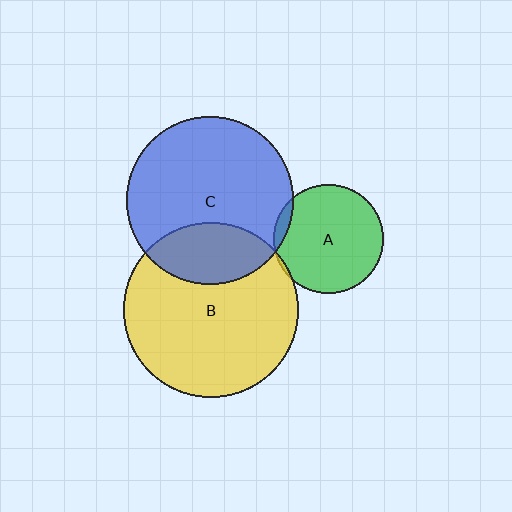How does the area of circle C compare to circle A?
Approximately 2.3 times.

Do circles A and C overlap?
Yes.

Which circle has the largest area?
Circle B (yellow).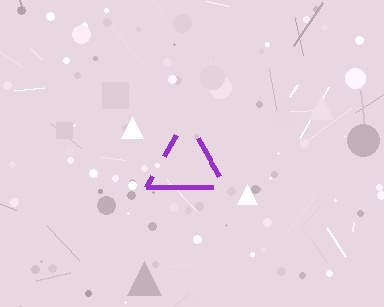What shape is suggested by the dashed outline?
The dashed outline suggests a triangle.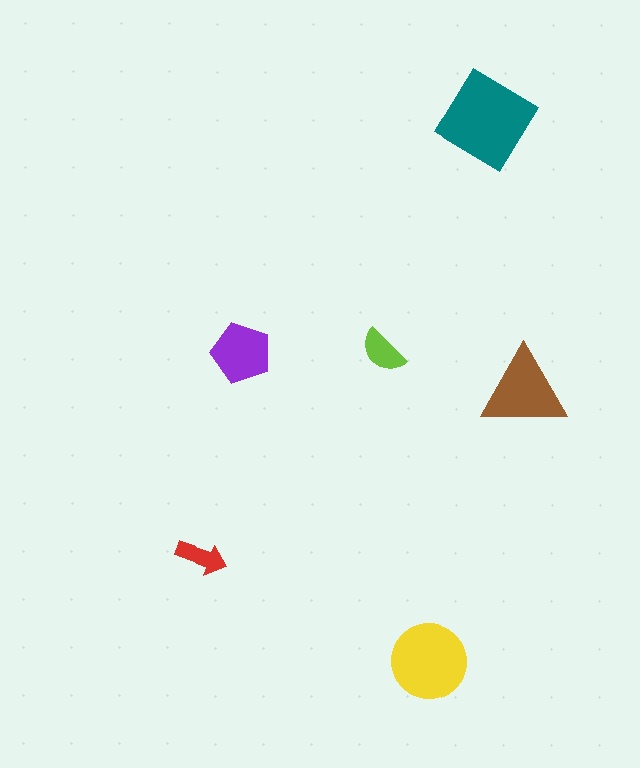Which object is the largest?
The teal diamond.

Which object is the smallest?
The red arrow.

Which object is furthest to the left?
The red arrow is leftmost.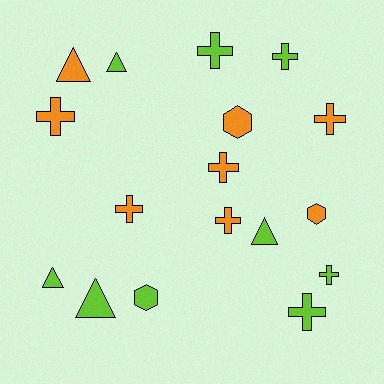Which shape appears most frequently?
Cross, with 9 objects.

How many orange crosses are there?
There are 5 orange crosses.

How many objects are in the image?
There are 17 objects.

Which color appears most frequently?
Lime, with 9 objects.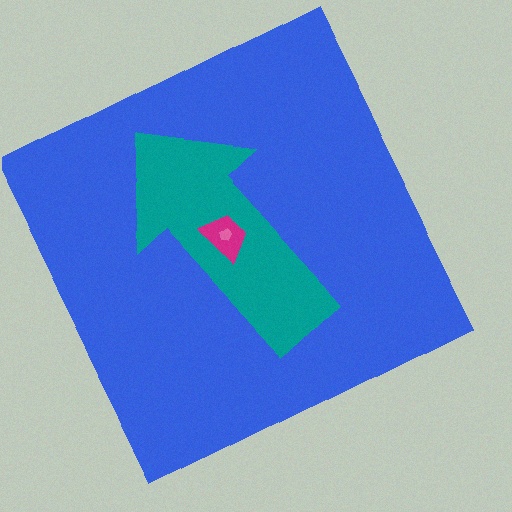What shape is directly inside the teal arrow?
The magenta trapezoid.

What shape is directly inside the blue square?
The teal arrow.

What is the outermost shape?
The blue square.